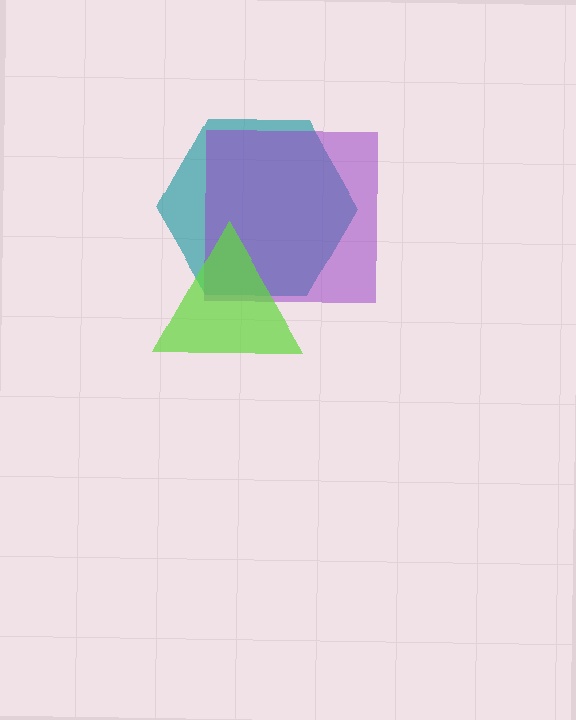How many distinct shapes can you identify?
There are 3 distinct shapes: a teal hexagon, a purple square, a lime triangle.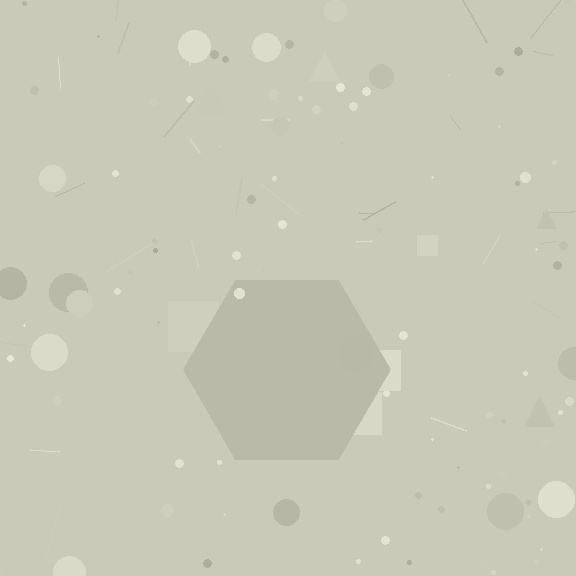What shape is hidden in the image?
A hexagon is hidden in the image.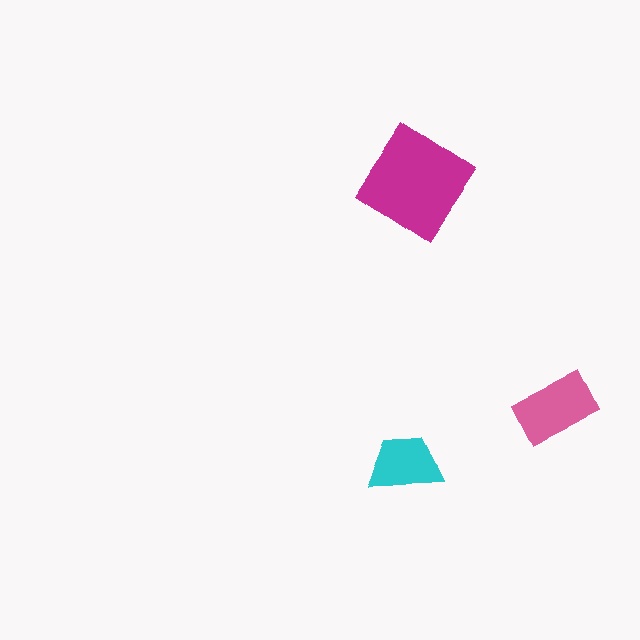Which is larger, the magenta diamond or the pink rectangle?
The magenta diamond.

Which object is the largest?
The magenta diamond.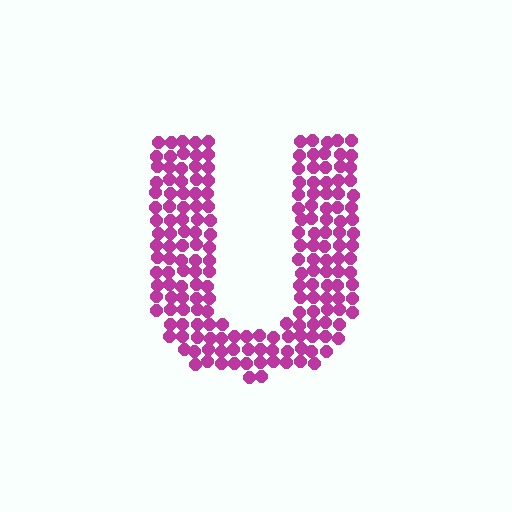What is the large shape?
The large shape is the letter U.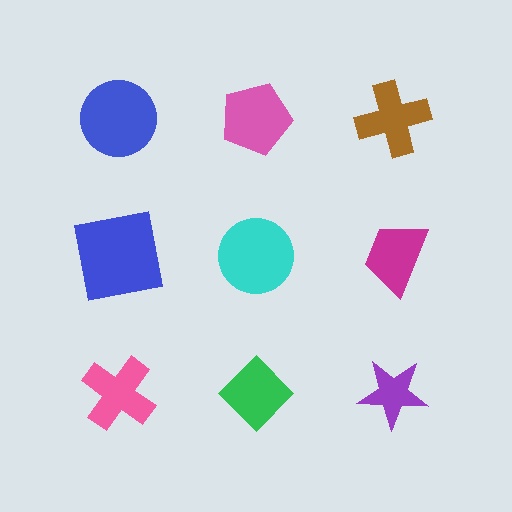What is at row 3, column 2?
A green diamond.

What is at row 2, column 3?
A magenta trapezoid.